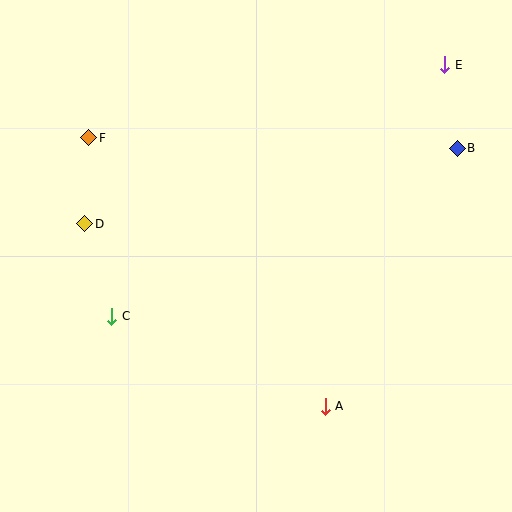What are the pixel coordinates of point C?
Point C is at (112, 316).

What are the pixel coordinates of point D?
Point D is at (85, 224).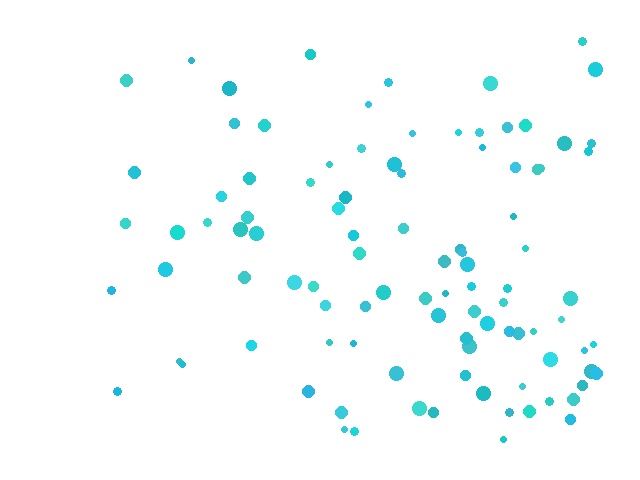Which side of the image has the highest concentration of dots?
The right.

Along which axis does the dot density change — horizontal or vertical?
Horizontal.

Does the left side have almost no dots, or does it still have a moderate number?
Still a moderate number, just noticeably fewer than the right.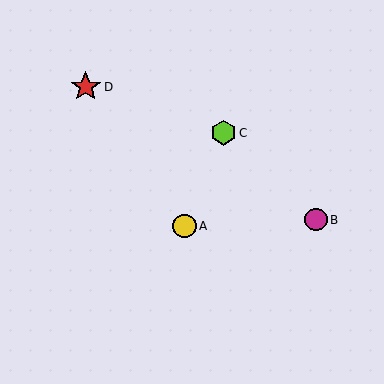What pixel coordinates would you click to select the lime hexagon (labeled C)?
Click at (224, 133) to select the lime hexagon C.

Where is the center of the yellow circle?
The center of the yellow circle is at (184, 226).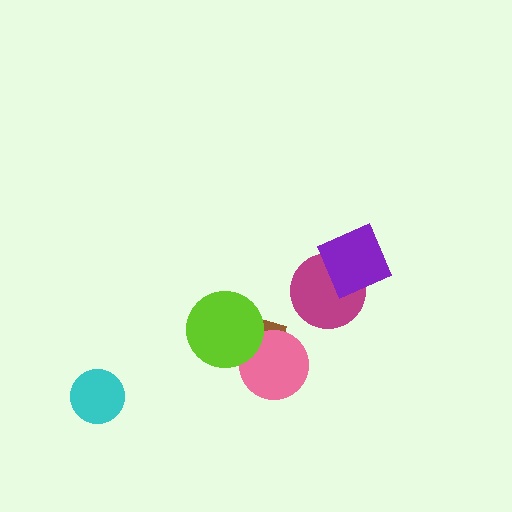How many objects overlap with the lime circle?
2 objects overlap with the lime circle.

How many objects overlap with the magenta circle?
1 object overlaps with the magenta circle.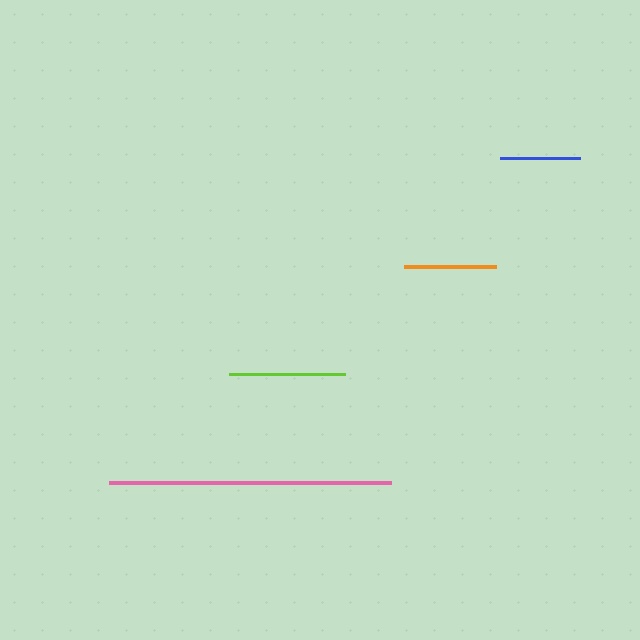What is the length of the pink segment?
The pink segment is approximately 282 pixels long.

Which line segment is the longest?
The pink line is the longest at approximately 282 pixels.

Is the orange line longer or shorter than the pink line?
The pink line is longer than the orange line.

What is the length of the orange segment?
The orange segment is approximately 92 pixels long.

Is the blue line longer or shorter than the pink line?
The pink line is longer than the blue line.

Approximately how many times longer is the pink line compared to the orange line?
The pink line is approximately 3.1 times the length of the orange line.